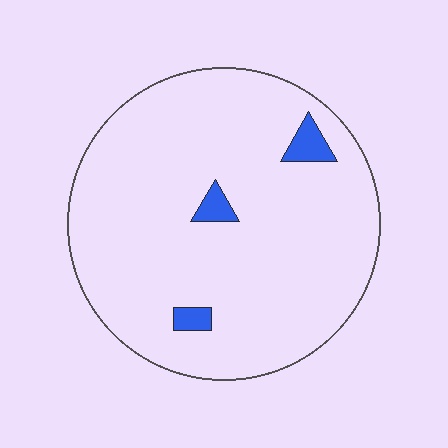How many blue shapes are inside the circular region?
3.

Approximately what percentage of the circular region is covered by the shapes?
Approximately 5%.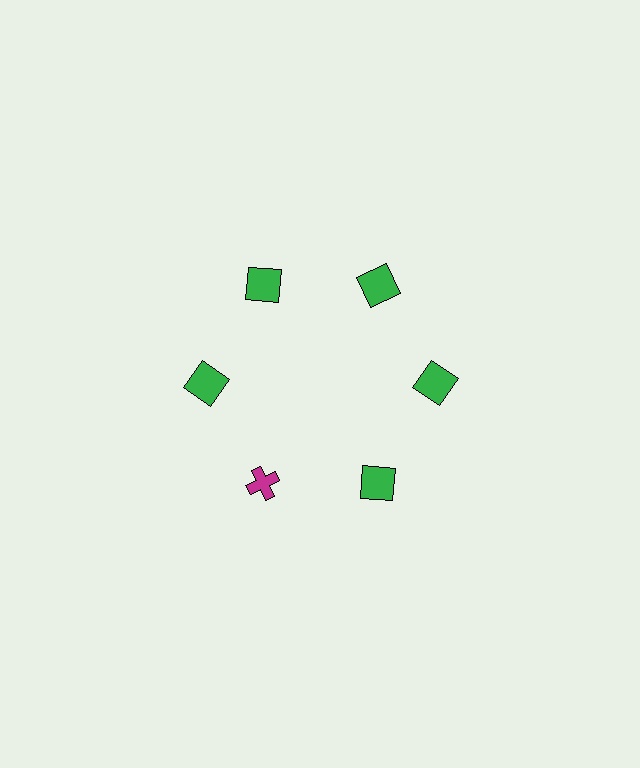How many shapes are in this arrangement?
There are 6 shapes arranged in a ring pattern.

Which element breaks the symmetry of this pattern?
The magenta cross at roughly the 7 o'clock position breaks the symmetry. All other shapes are green squares.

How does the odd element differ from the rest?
It differs in both color (magenta instead of green) and shape (cross instead of square).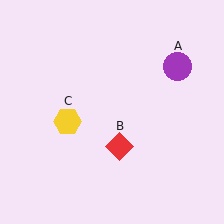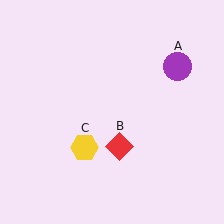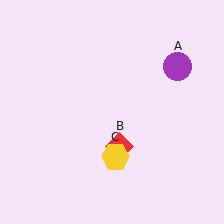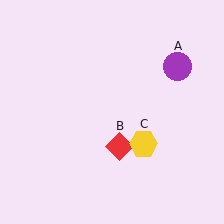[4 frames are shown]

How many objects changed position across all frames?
1 object changed position: yellow hexagon (object C).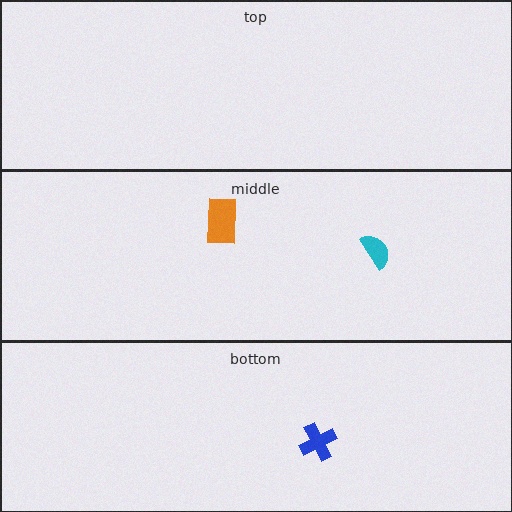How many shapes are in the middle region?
2.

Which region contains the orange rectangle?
The middle region.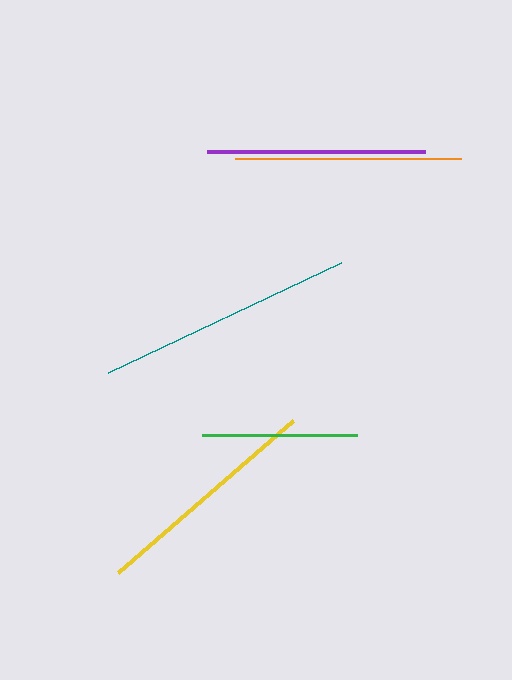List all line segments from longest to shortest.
From longest to shortest: teal, yellow, orange, purple, green.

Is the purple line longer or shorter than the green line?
The purple line is longer than the green line.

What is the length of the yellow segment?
The yellow segment is approximately 232 pixels long.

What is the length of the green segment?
The green segment is approximately 156 pixels long.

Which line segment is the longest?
The teal line is the longest at approximately 257 pixels.